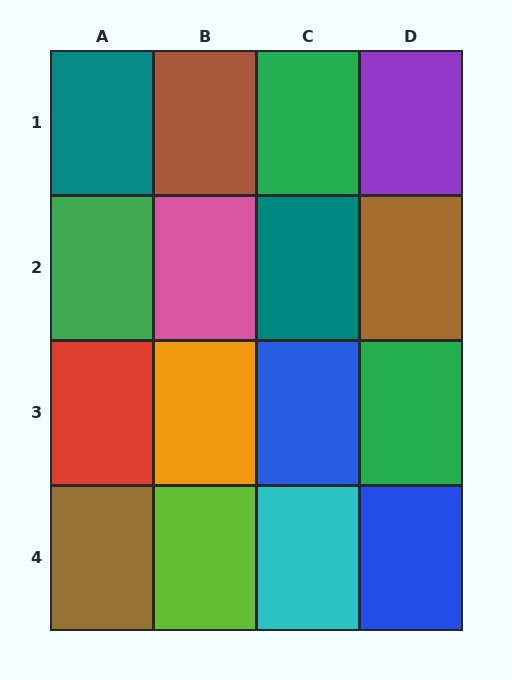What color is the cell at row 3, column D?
Green.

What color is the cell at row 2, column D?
Brown.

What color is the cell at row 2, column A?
Green.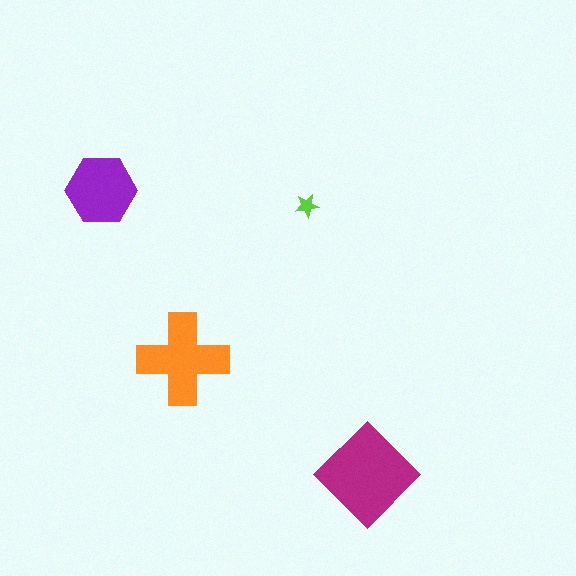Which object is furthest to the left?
The purple hexagon is leftmost.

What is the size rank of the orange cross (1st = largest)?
2nd.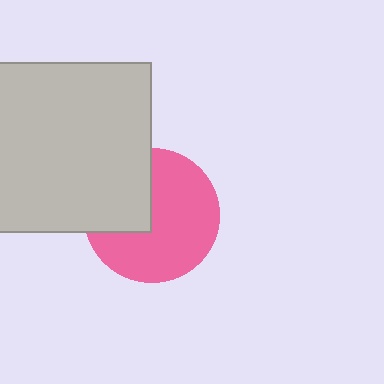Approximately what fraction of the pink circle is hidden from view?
Roughly 33% of the pink circle is hidden behind the light gray square.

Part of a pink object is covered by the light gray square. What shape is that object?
It is a circle.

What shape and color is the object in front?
The object in front is a light gray square.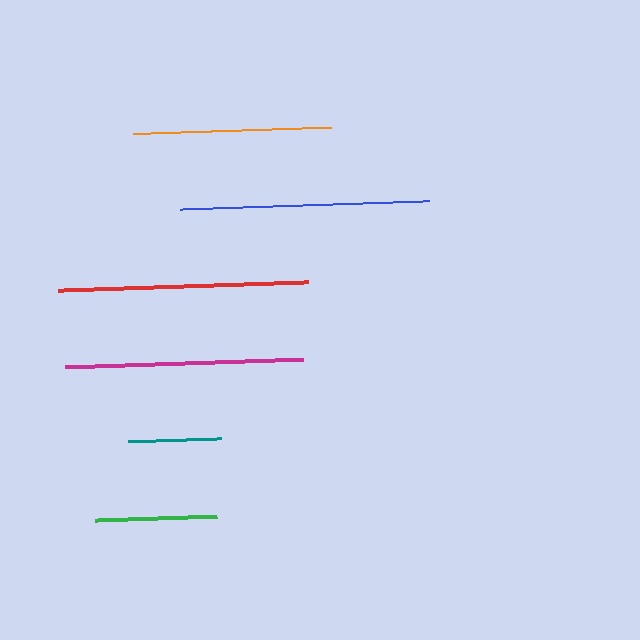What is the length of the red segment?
The red segment is approximately 250 pixels long.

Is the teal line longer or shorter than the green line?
The green line is longer than the teal line.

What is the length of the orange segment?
The orange segment is approximately 197 pixels long.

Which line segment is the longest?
The red line is the longest at approximately 250 pixels.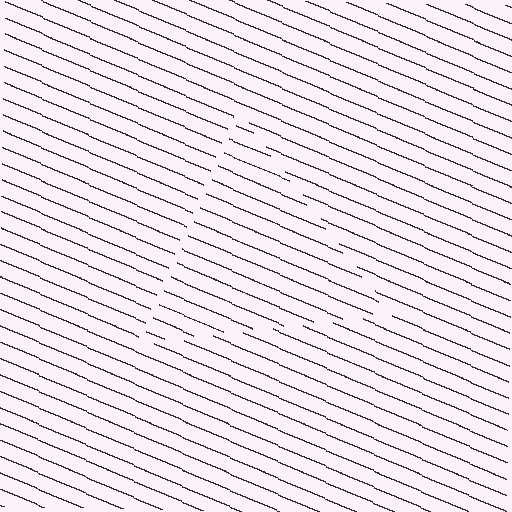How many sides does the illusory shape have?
3 sides — the line-ends trace a triangle.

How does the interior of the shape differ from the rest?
The interior of the shape contains the same grating, shifted by half a period — the contour is defined by the phase discontinuity where line-ends from the inner and outer gratings abut.